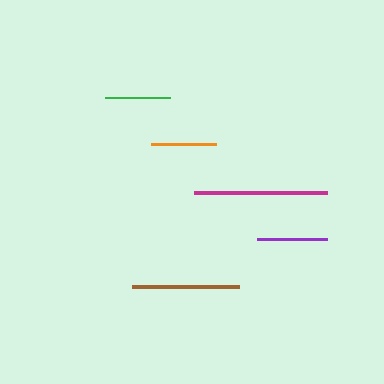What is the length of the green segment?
The green segment is approximately 66 pixels long.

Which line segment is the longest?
The magenta line is the longest at approximately 133 pixels.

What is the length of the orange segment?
The orange segment is approximately 65 pixels long.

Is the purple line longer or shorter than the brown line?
The brown line is longer than the purple line.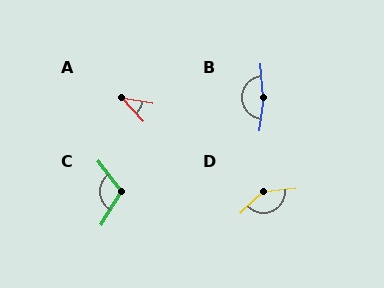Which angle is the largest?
B, at approximately 168 degrees.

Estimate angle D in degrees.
Approximately 143 degrees.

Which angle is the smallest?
A, at approximately 36 degrees.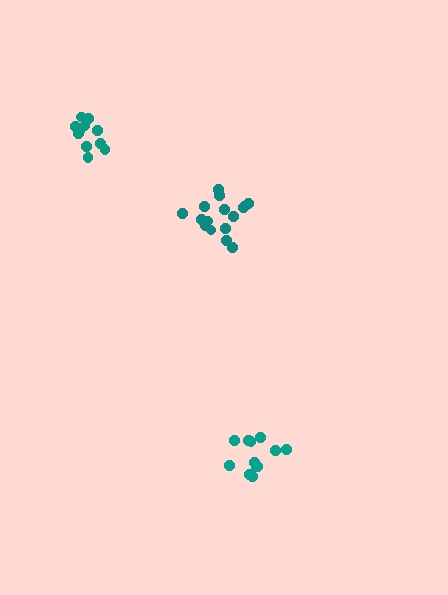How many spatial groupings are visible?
There are 3 spatial groupings.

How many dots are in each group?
Group 1: 16 dots, Group 2: 12 dots, Group 3: 11 dots (39 total).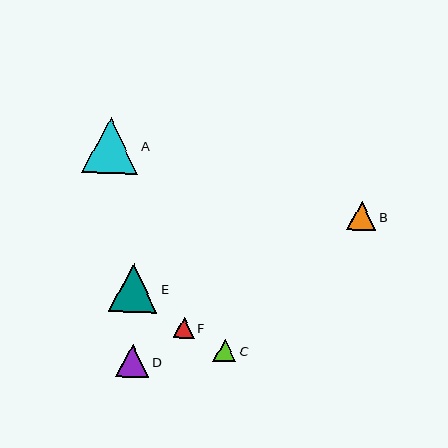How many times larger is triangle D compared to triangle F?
Triangle D is approximately 1.5 times the size of triangle F.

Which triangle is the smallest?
Triangle F is the smallest with a size of approximately 21 pixels.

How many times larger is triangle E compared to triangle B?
Triangle E is approximately 1.7 times the size of triangle B.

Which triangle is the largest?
Triangle A is the largest with a size of approximately 56 pixels.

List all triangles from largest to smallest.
From largest to smallest: A, E, D, B, C, F.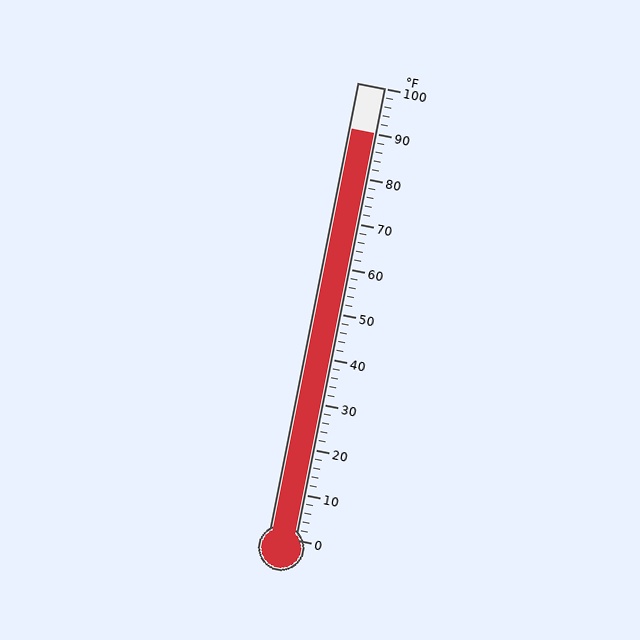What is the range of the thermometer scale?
The thermometer scale ranges from 0°F to 100°F.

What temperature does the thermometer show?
The thermometer shows approximately 90°F.